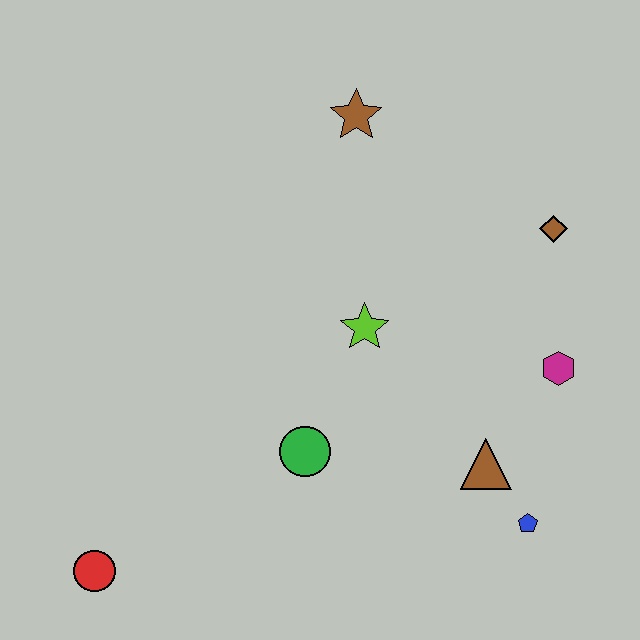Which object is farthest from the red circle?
The brown diamond is farthest from the red circle.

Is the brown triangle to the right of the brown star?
Yes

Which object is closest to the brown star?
The lime star is closest to the brown star.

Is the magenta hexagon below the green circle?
No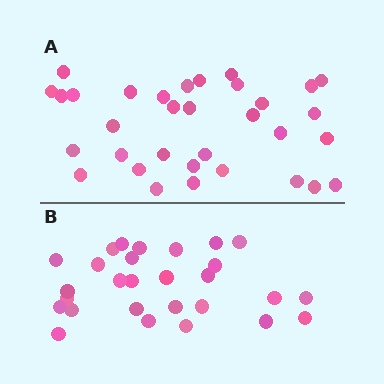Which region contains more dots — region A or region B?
Region A (the top region) has more dots.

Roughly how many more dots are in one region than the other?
Region A has about 5 more dots than region B.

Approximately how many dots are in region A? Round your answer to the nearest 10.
About 30 dots. (The exact count is 33, which rounds to 30.)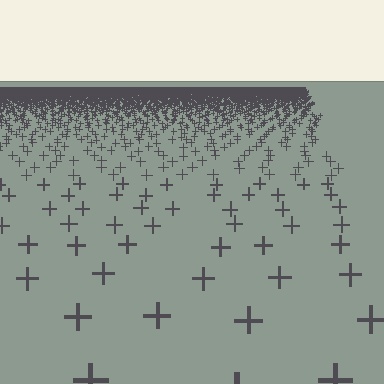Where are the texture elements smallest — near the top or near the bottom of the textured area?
Near the top.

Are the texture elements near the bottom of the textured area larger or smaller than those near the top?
Larger. Near the bottom, elements are closer to the viewer and appear at a bigger on-screen size.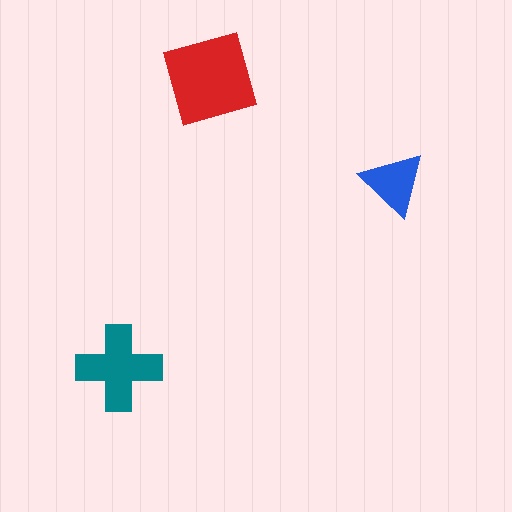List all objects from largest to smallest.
The red square, the teal cross, the blue triangle.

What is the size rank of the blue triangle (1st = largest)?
3rd.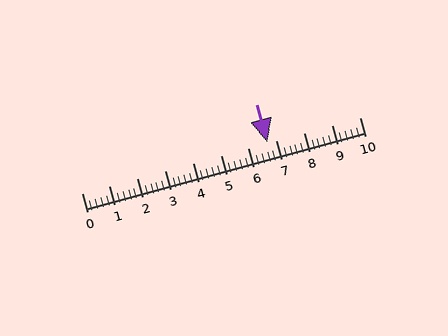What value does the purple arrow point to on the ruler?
The purple arrow points to approximately 6.7.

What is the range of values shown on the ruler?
The ruler shows values from 0 to 10.